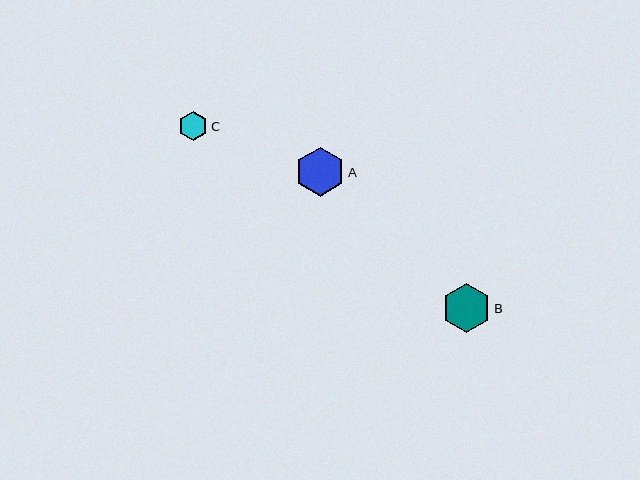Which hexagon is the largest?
Hexagon B is the largest with a size of approximately 49 pixels.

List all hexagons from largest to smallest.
From largest to smallest: B, A, C.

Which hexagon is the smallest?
Hexagon C is the smallest with a size of approximately 29 pixels.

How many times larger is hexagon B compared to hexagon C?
Hexagon B is approximately 1.7 times the size of hexagon C.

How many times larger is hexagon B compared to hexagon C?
Hexagon B is approximately 1.7 times the size of hexagon C.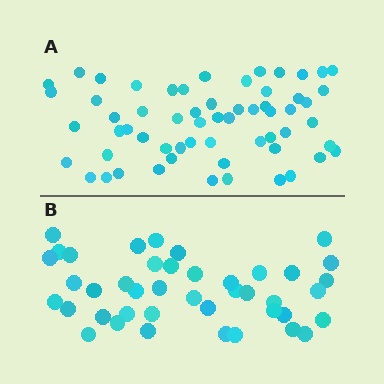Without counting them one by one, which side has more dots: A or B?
Region A (the top region) has more dots.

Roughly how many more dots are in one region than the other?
Region A has approximately 20 more dots than region B.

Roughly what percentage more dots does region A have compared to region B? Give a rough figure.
About 45% more.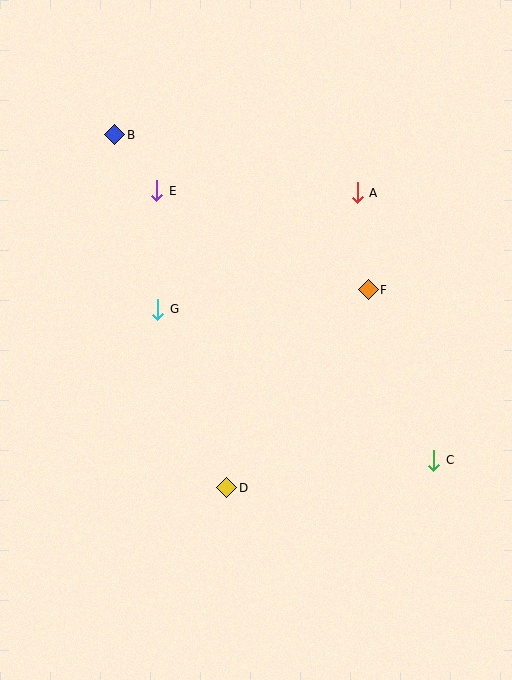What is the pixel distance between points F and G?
The distance between F and G is 211 pixels.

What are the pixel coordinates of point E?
Point E is at (157, 191).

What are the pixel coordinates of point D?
Point D is at (227, 488).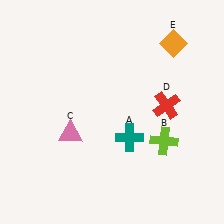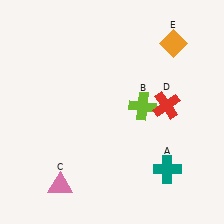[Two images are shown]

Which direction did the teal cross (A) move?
The teal cross (A) moved right.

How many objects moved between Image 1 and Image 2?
3 objects moved between the two images.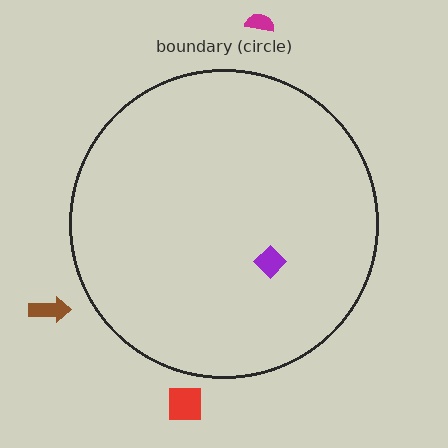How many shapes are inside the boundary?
1 inside, 3 outside.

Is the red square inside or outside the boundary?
Outside.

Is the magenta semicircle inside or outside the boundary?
Outside.